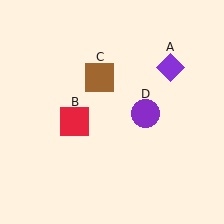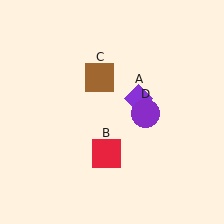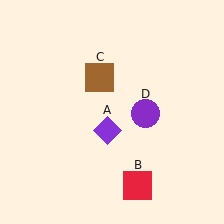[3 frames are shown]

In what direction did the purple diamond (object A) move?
The purple diamond (object A) moved down and to the left.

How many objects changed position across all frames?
2 objects changed position: purple diamond (object A), red square (object B).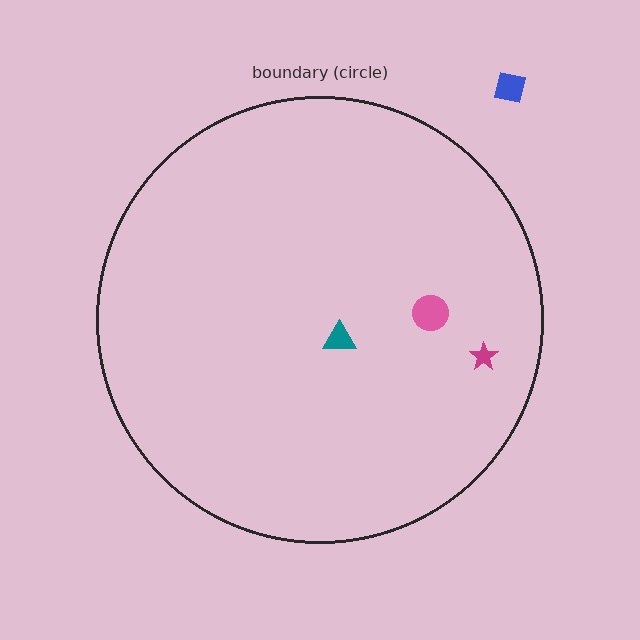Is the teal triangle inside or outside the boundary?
Inside.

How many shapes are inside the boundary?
3 inside, 1 outside.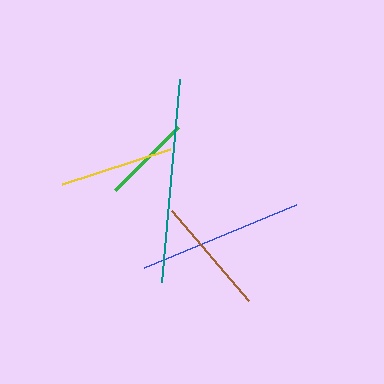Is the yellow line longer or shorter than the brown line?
The brown line is longer than the yellow line.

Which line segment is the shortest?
The green line is the shortest at approximately 89 pixels.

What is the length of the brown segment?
The brown segment is approximately 117 pixels long.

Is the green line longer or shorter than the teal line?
The teal line is longer than the green line.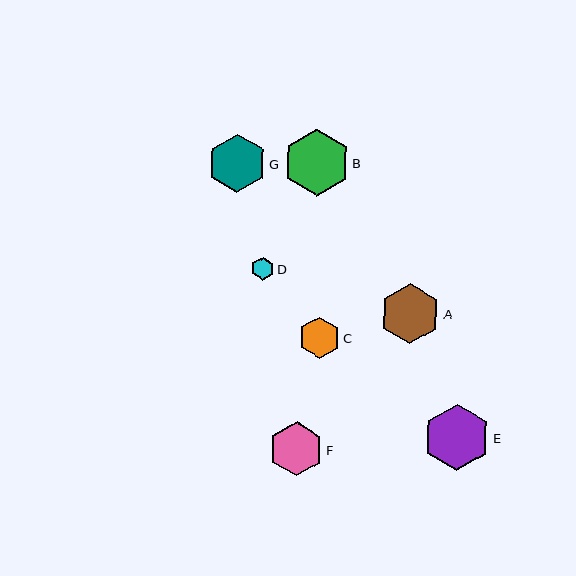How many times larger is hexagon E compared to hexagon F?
Hexagon E is approximately 1.2 times the size of hexagon F.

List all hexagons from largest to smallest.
From largest to smallest: B, E, A, G, F, C, D.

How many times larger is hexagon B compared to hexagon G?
Hexagon B is approximately 1.1 times the size of hexagon G.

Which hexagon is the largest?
Hexagon B is the largest with a size of approximately 67 pixels.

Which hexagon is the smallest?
Hexagon D is the smallest with a size of approximately 23 pixels.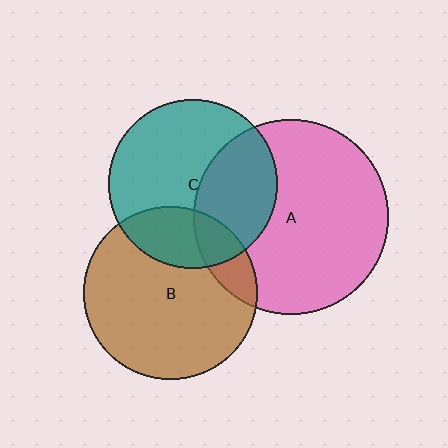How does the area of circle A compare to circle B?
Approximately 1.3 times.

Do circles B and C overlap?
Yes.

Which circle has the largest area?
Circle A (pink).